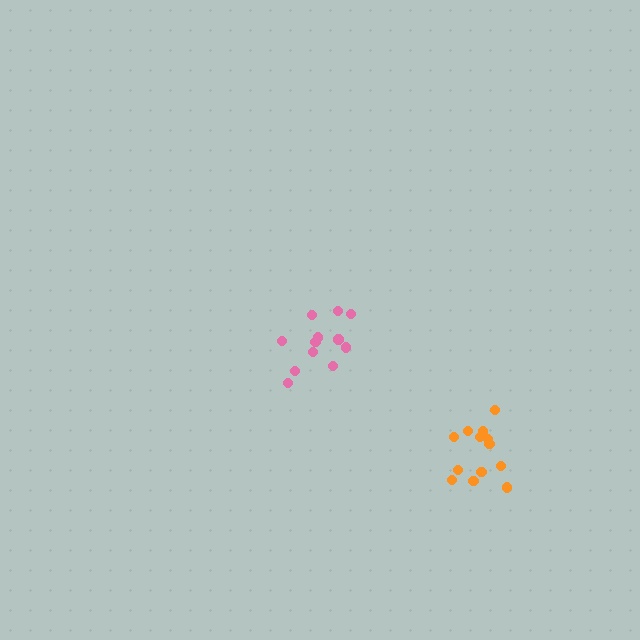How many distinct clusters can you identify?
There are 2 distinct clusters.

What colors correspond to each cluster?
The clusters are colored: pink, orange.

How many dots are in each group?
Group 1: 12 dots, Group 2: 14 dots (26 total).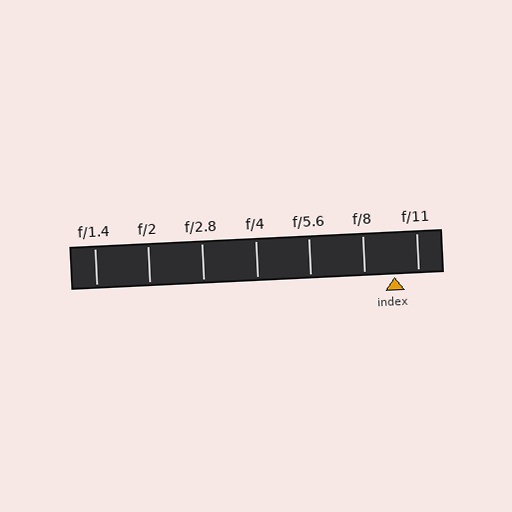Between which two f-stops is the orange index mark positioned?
The index mark is between f/8 and f/11.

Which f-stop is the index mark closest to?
The index mark is closest to f/11.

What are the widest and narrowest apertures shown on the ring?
The widest aperture shown is f/1.4 and the narrowest is f/11.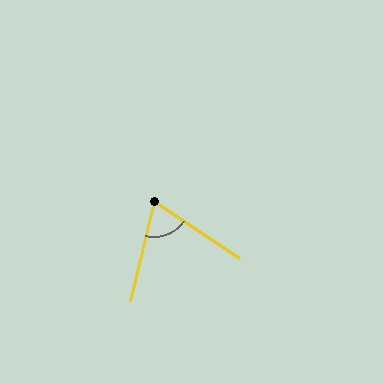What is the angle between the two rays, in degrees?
Approximately 70 degrees.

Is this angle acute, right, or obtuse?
It is acute.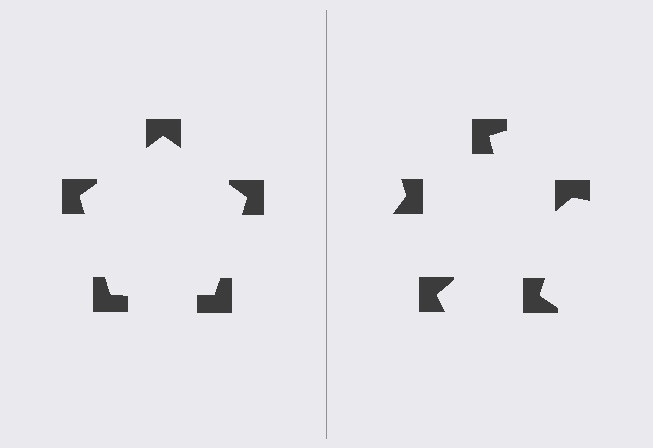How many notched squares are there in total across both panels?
10 — 5 on each side.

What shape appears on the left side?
An illusory pentagon.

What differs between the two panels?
The notched squares are positioned identically on both sides; only the wedge orientations differ. On the left they align to a pentagon; on the right they are misaligned.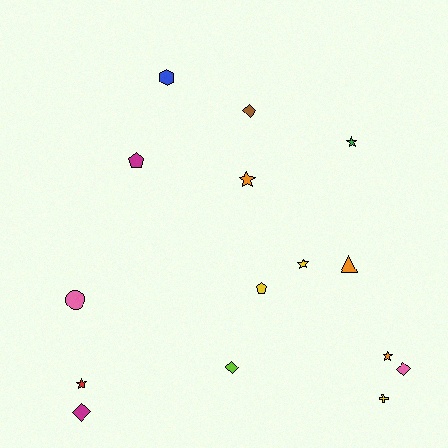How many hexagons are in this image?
There is 1 hexagon.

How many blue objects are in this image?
There is 1 blue object.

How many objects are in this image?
There are 15 objects.